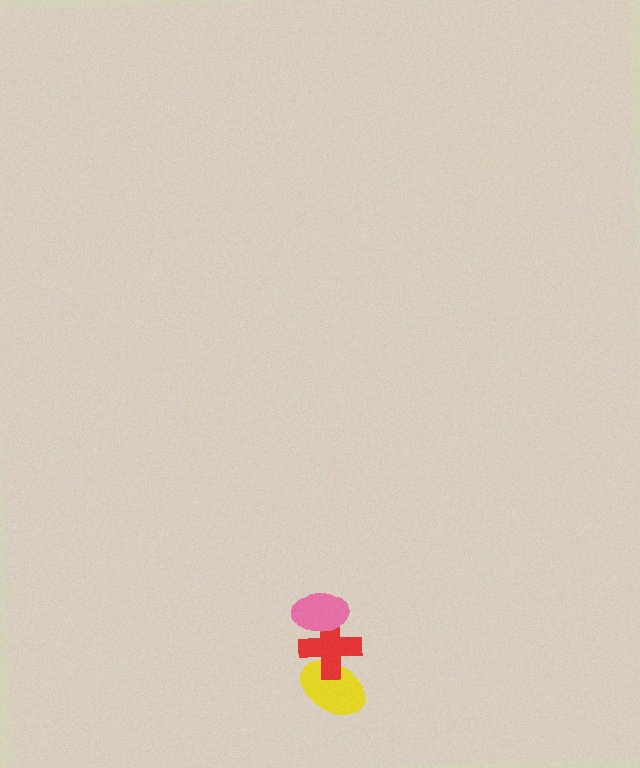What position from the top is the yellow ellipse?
The yellow ellipse is 3rd from the top.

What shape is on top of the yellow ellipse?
The red cross is on top of the yellow ellipse.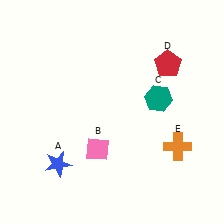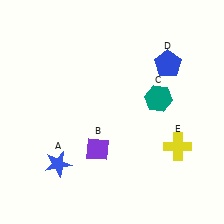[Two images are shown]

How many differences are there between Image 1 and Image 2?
There are 3 differences between the two images.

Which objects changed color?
B changed from pink to purple. D changed from red to blue. E changed from orange to yellow.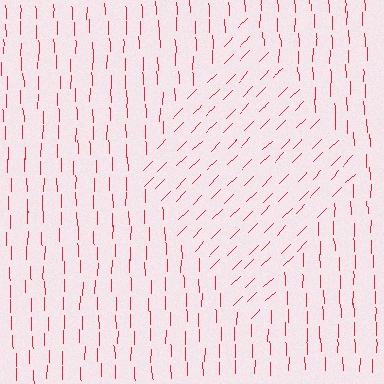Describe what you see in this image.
The image is filled with small red line segments. A diamond region in the image has lines oriented differently from the surrounding lines, creating a visible texture boundary.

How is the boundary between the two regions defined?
The boundary is defined purely by a change in line orientation (approximately 45 degrees difference). All lines are the same color and thickness.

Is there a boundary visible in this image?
Yes, there is a texture boundary formed by a change in line orientation.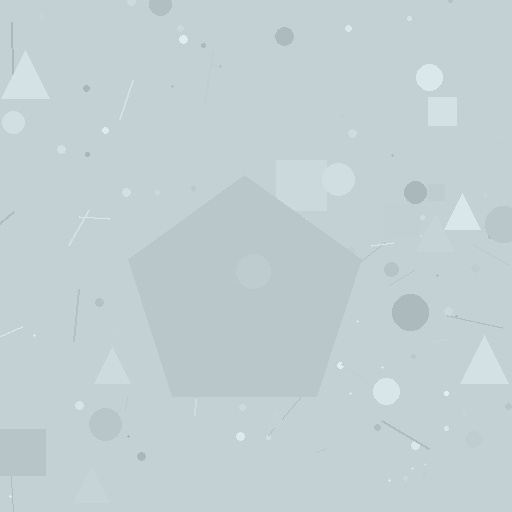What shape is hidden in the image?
A pentagon is hidden in the image.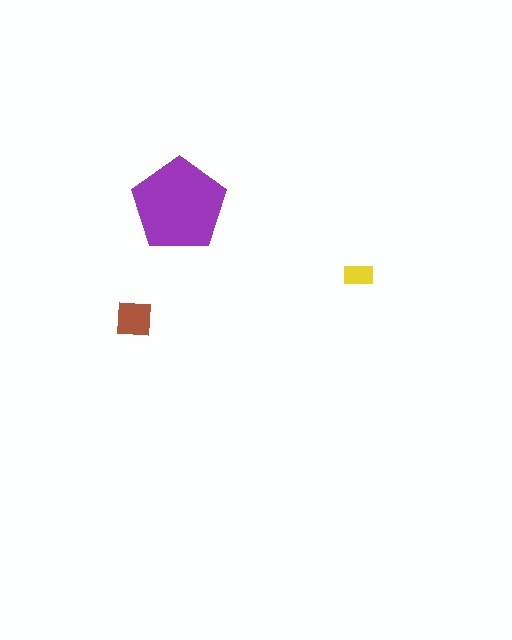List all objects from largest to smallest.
The purple pentagon, the brown square, the yellow rectangle.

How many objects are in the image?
There are 3 objects in the image.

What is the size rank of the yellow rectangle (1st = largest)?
3rd.